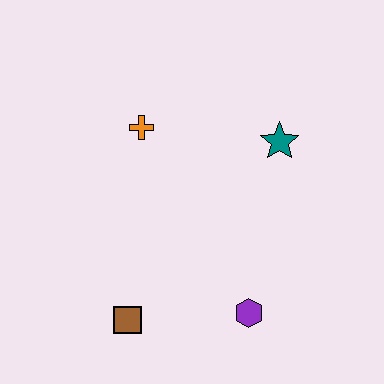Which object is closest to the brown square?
The purple hexagon is closest to the brown square.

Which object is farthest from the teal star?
The brown square is farthest from the teal star.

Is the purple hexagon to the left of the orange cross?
No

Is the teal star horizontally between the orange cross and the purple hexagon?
No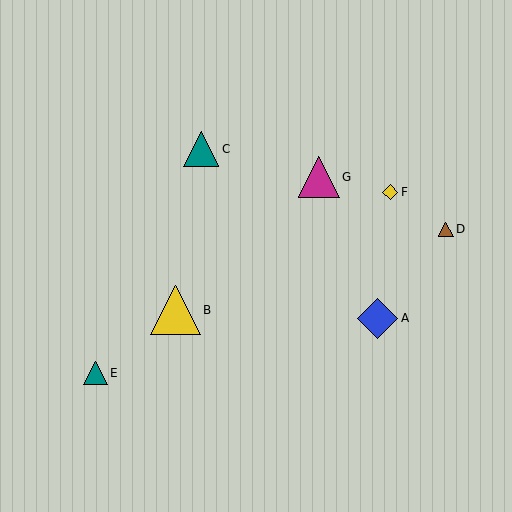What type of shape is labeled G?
Shape G is a magenta triangle.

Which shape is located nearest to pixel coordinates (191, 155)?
The teal triangle (labeled C) at (201, 149) is nearest to that location.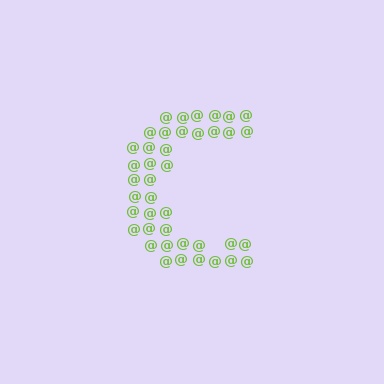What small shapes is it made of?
It is made of small at signs.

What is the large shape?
The large shape is the letter C.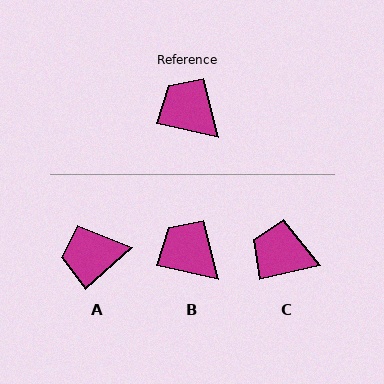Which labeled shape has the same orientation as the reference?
B.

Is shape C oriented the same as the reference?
No, it is off by about 25 degrees.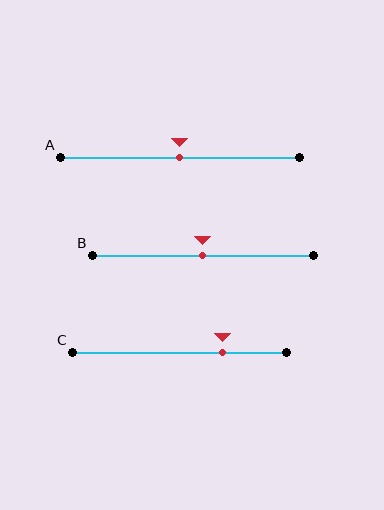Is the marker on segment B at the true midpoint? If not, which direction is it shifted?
Yes, the marker on segment B is at the true midpoint.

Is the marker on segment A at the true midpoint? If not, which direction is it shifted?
Yes, the marker on segment A is at the true midpoint.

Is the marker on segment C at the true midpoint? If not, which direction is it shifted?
No, the marker on segment C is shifted to the right by about 20% of the segment length.